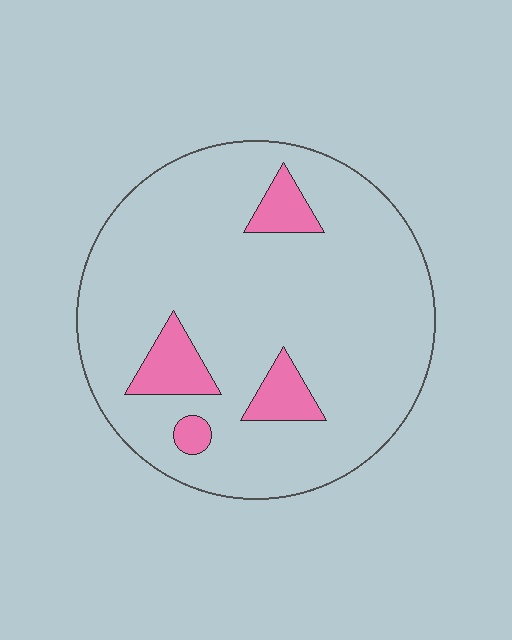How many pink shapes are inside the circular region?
4.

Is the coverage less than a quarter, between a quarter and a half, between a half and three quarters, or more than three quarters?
Less than a quarter.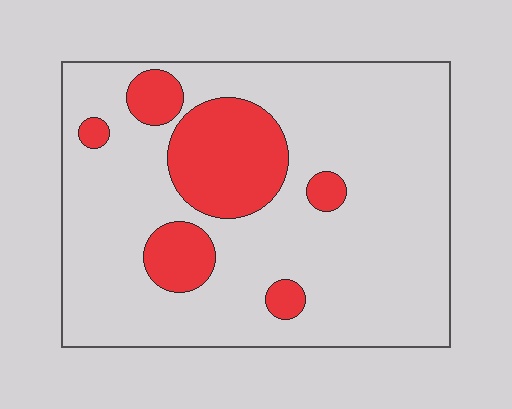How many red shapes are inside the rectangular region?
6.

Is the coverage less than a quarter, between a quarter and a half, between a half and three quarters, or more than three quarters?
Less than a quarter.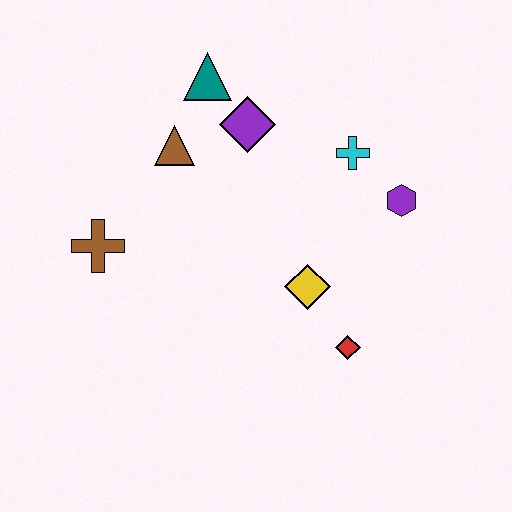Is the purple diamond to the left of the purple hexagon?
Yes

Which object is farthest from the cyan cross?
The brown cross is farthest from the cyan cross.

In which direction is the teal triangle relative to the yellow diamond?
The teal triangle is above the yellow diamond.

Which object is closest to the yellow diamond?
The red diamond is closest to the yellow diamond.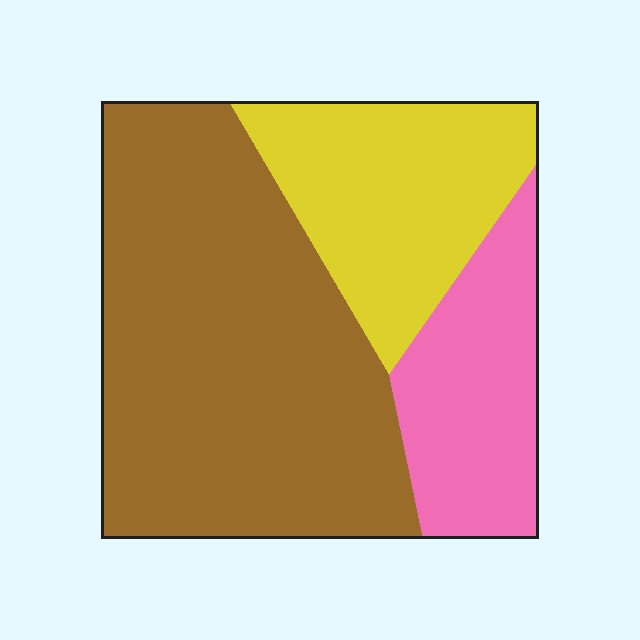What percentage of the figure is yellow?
Yellow covers 24% of the figure.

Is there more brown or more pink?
Brown.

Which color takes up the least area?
Pink, at roughly 20%.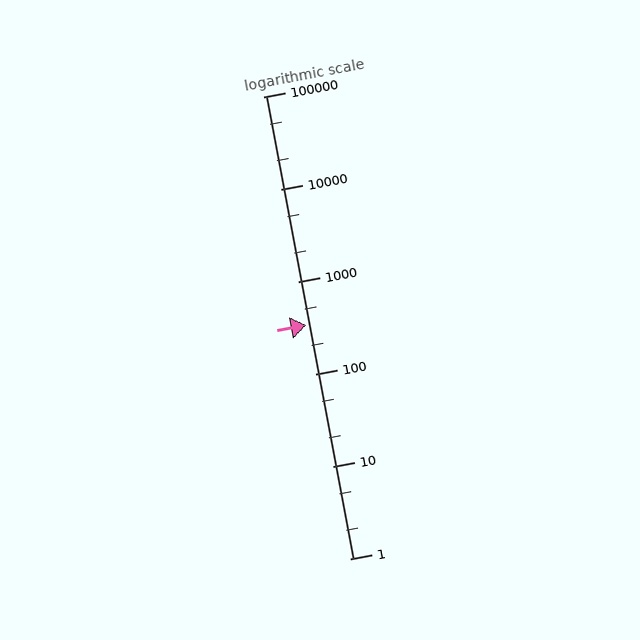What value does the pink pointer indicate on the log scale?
The pointer indicates approximately 340.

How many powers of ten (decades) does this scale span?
The scale spans 5 decades, from 1 to 100000.